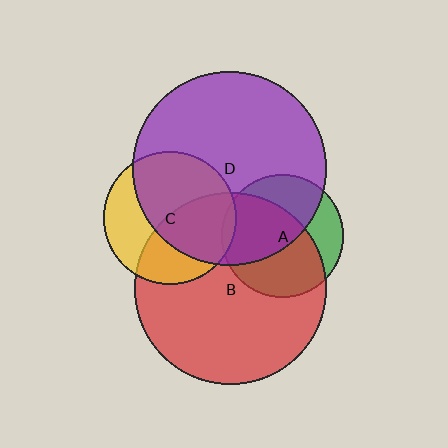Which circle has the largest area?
Circle D (purple).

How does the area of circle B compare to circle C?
Approximately 2.1 times.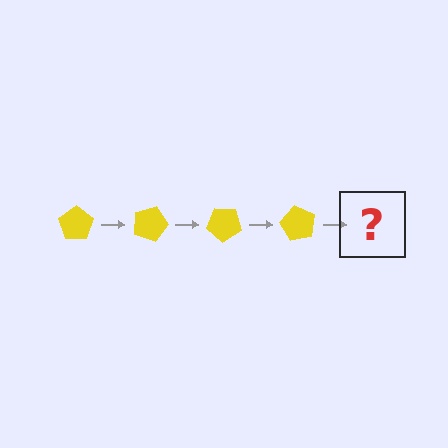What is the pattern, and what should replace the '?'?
The pattern is that the pentagon rotates 20 degrees each step. The '?' should be a yellow pentagon rotated 80 degrees.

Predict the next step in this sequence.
The next step is a yellow pentagon rotated 80 degrees.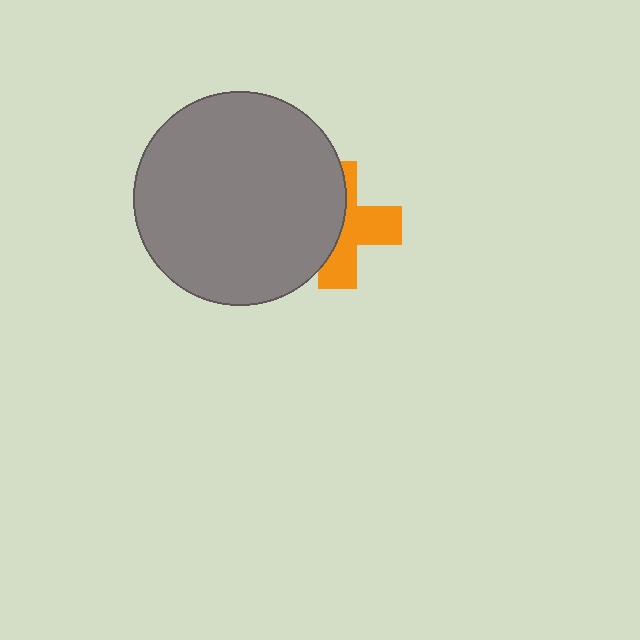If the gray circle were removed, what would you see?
You would see the complete orange cross.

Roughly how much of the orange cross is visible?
About half of it is visible (roughly 50%).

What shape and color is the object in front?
The object in front is a gray circle.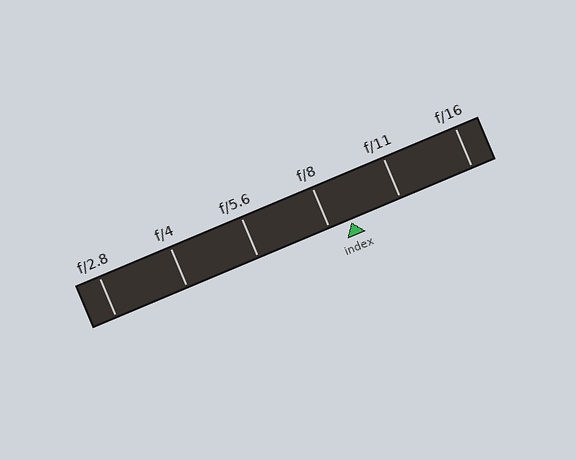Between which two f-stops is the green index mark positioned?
The index mark is between f/8 and f/11.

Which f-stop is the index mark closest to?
The index mark is closest to f/8.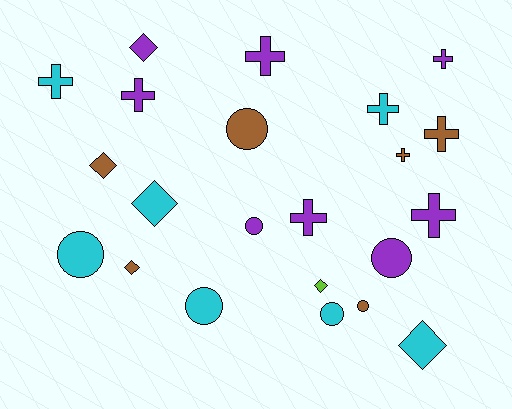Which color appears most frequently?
Purple, with 8 objects.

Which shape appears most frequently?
Cross, with 9 objects.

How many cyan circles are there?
There are 3 cyan circles.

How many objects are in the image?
There are 22 objects.